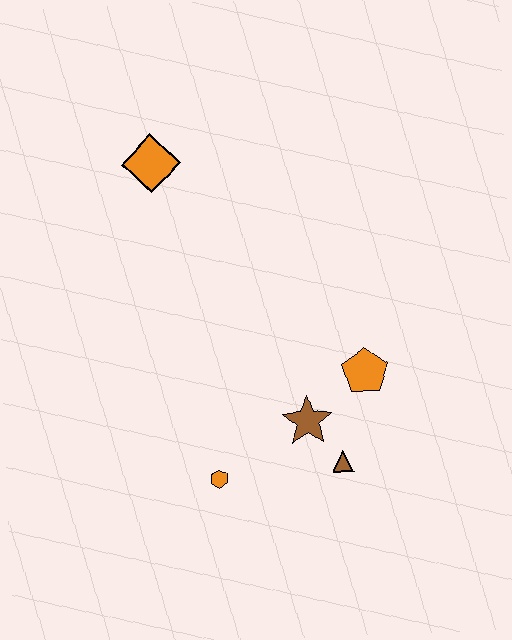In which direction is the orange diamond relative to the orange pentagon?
The orange diamond is above the orange pentagon.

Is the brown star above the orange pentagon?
No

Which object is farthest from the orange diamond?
The brown triangle is farthest from the orange diamond.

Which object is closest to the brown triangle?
The brown star is closest to the brown triangle.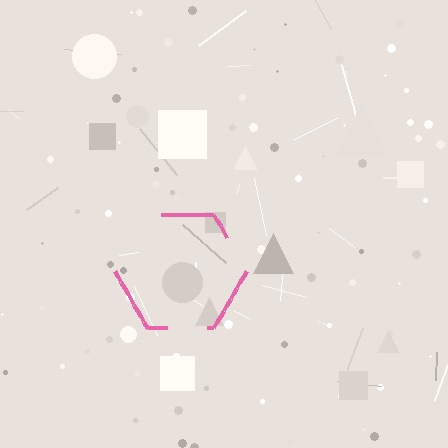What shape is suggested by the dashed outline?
The dashed outline suggests a hexagon.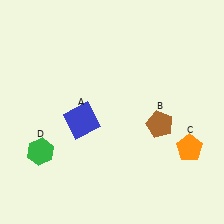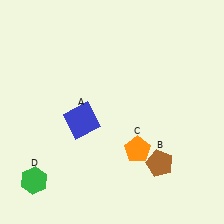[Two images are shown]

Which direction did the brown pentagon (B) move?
The brown pentagon (B) moved down.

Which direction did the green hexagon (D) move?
The green hexagon (D) moved down.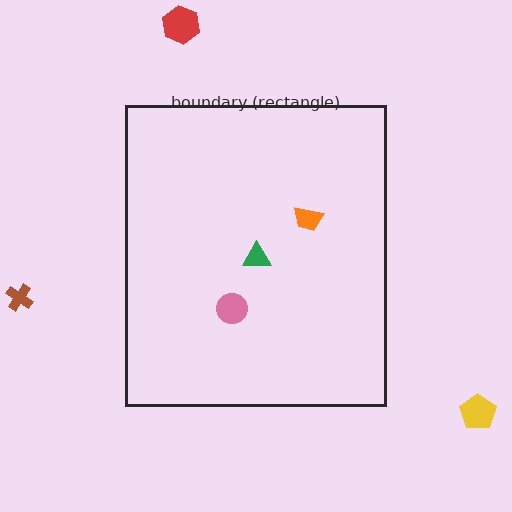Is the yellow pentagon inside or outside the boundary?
Outside.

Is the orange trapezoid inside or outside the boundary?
Inside.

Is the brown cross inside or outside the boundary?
Outside.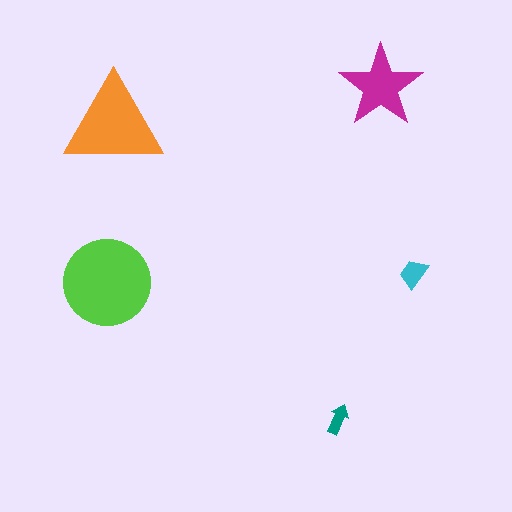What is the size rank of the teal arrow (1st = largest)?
5th.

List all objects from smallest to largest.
The teal arrow, the cyan trapezoid, the magenta star, the orange triangle, the lime circle.